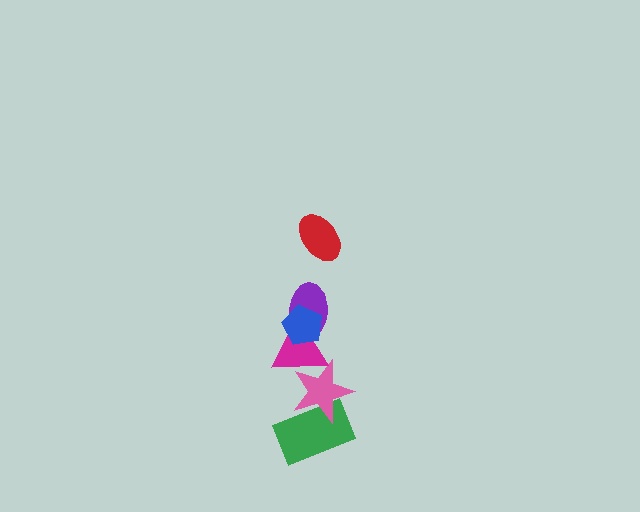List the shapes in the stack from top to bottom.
From top to bottom: the red ellipse, the blue pentagon, the purple ellipse, the magenta triangle, the pink star, the green rectangle.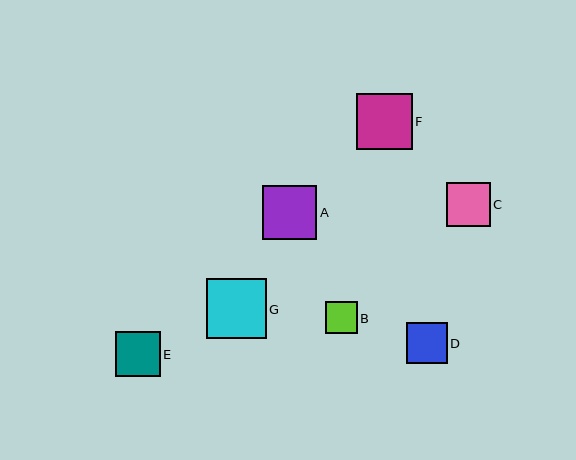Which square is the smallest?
Square B is the smallest with a size of approximately 32 pixels.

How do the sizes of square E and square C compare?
Square E and square C are approximately the same size.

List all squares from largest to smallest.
From largest to smallest: G, F, A, E, C, D, B.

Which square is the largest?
Square G is the largest with a size of approximately 59 pixels.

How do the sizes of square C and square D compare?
Square C and square D are approximately the same size.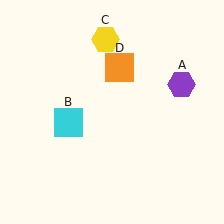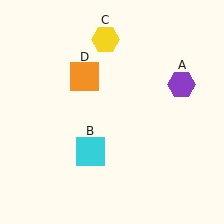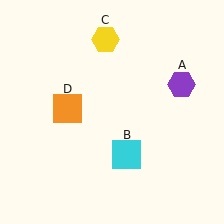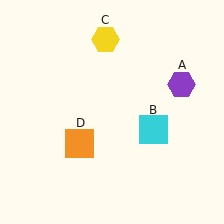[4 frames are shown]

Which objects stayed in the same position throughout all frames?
Purple hexagon (object A) and yellow hexagon (object C) remained stationary.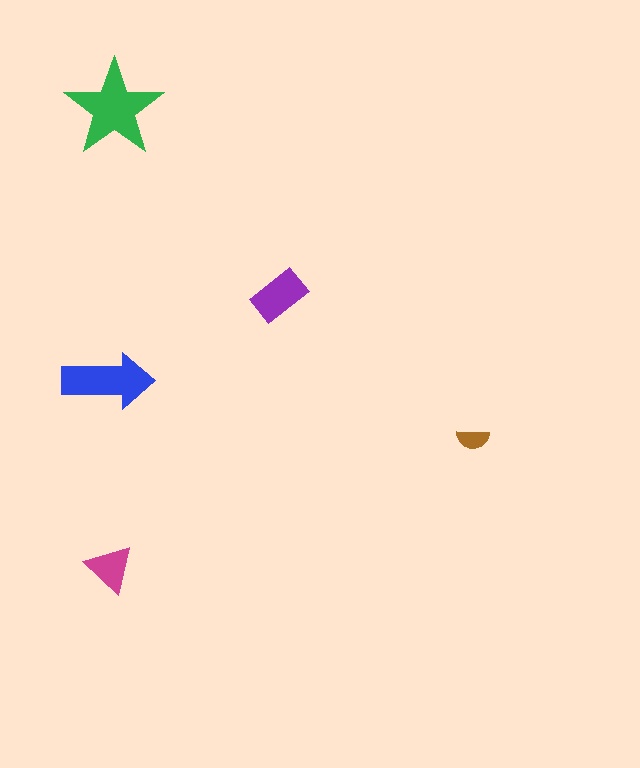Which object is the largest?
The green star.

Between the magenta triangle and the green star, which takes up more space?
The green star.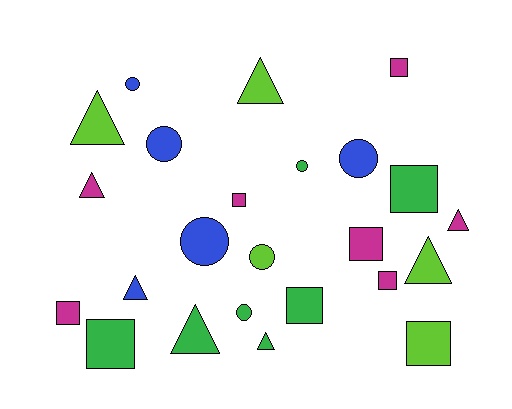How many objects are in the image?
There are 24 objects.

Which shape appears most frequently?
Square, with 9 objects.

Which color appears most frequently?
Magenta, with 7 objects.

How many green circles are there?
There are 2 green circles.